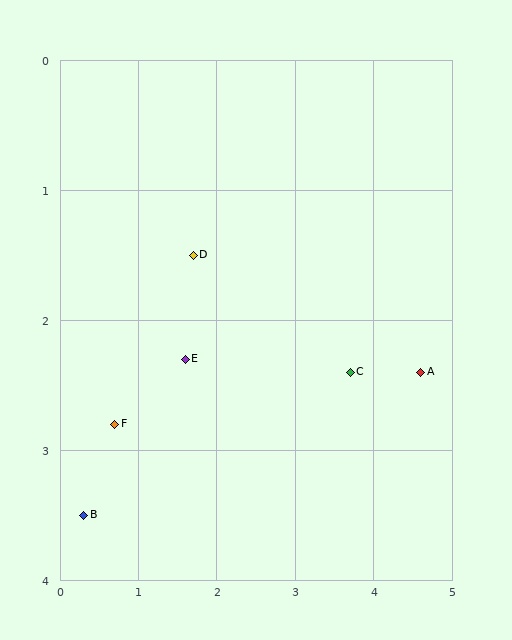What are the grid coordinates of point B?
Point B is at approximately (0.3, 3.5).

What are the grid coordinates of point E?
Point E is at approximately (1.6, 2.3).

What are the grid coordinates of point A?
Point A is at approximately (4.6, 2.4).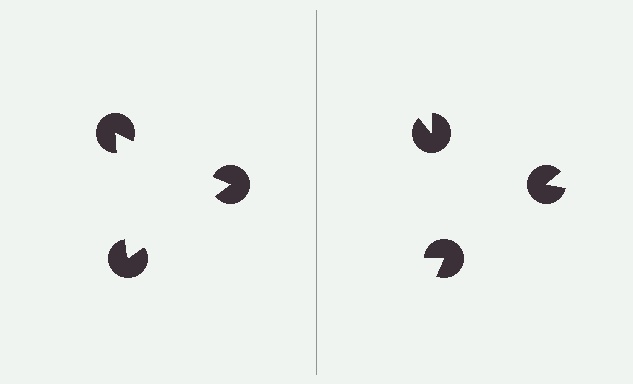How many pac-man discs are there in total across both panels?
6 — 3 on each side.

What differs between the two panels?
The pac-man discs are positioned identically on both sides; only the wedge orientations differ. On the left they align to a triangle; on the right they are misaligned.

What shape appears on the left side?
An illusory triangle.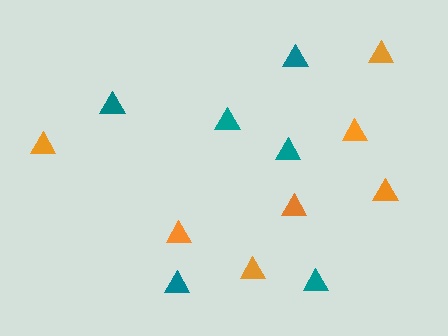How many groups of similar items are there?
There are 2 groups: one group of orange triangles (7) and one group of teal triangles (6).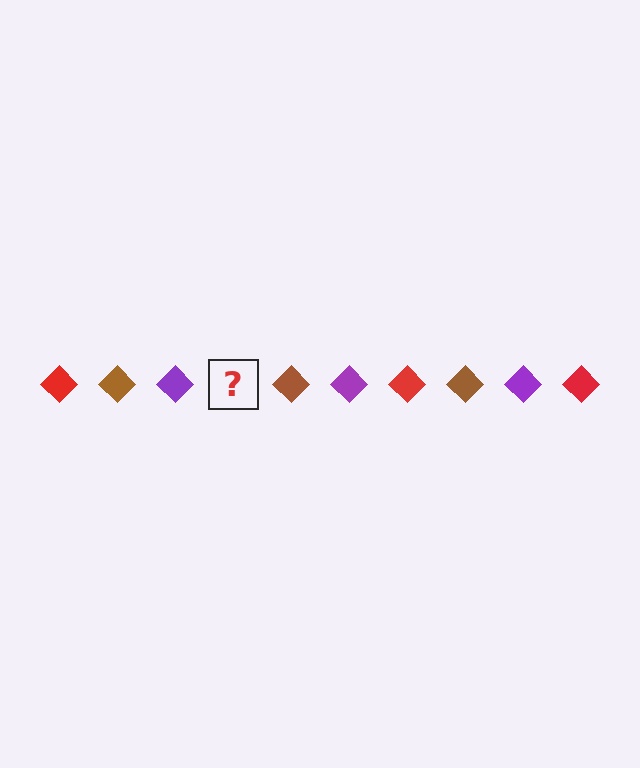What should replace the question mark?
The question mark should be replaced with a red diamond.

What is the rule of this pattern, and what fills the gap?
The rule is that the pattern cycles through red, brown, purple diamonds. The gap should be filled with a red diamond.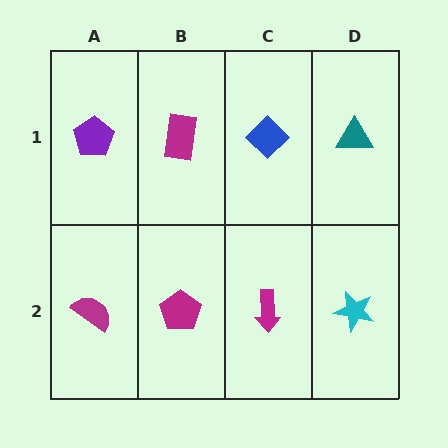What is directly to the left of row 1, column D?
A blue diamond.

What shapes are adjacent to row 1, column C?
A magenta arrow (row 2, column C), a magenta rectangle (row 1, column B), a teal triangle (row 1, column D).